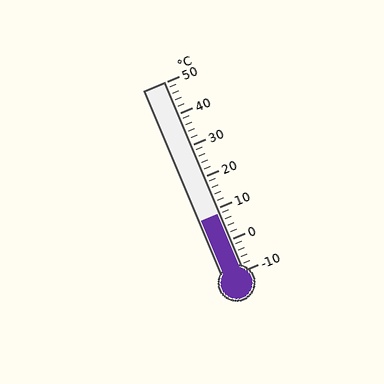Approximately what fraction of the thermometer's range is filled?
The thermometer is filled to approximately 30% of its range.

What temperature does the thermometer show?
The thermometer shows approximately 8°C.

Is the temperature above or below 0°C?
The temperature is above 0°C.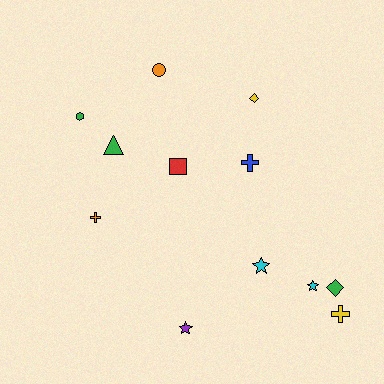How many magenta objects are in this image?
There are no magenta objects.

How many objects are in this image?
There are 12 objects.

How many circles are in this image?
There is 1 circle.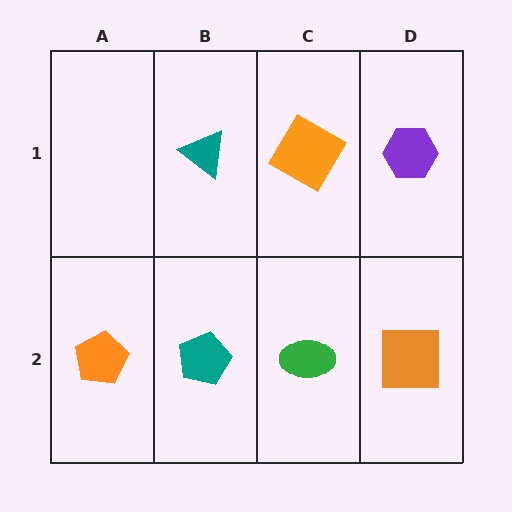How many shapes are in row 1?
3 shapes.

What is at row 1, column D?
A purple hexagon.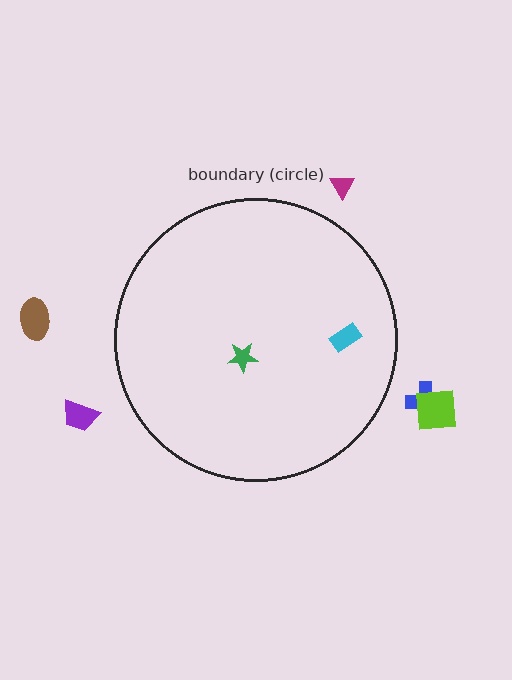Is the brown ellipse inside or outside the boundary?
Outside.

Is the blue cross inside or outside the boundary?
Outside.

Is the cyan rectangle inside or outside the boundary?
Inside.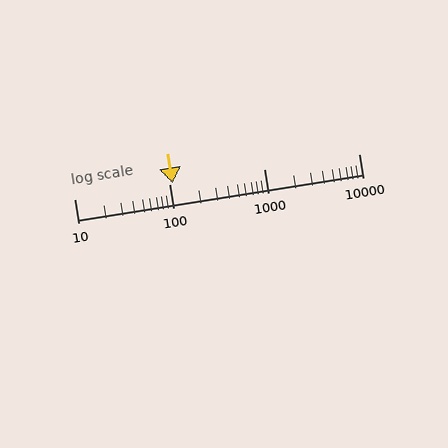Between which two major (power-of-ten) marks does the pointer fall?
The pointer is between 100 and 1000.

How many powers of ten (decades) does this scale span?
The scale spans 3 decades, from 10 to 10000.